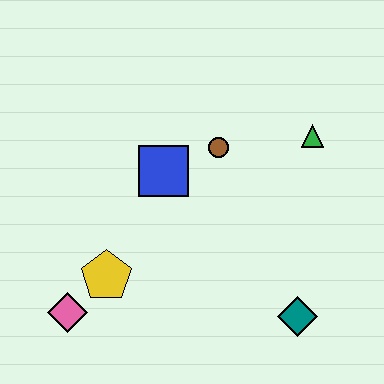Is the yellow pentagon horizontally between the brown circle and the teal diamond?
No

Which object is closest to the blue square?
The brown circle is closest to the blue square.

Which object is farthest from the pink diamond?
The green triangle is farthest from the pink diamond.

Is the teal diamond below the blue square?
Yes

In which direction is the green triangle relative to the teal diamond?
The green triangle is above the teal diamond.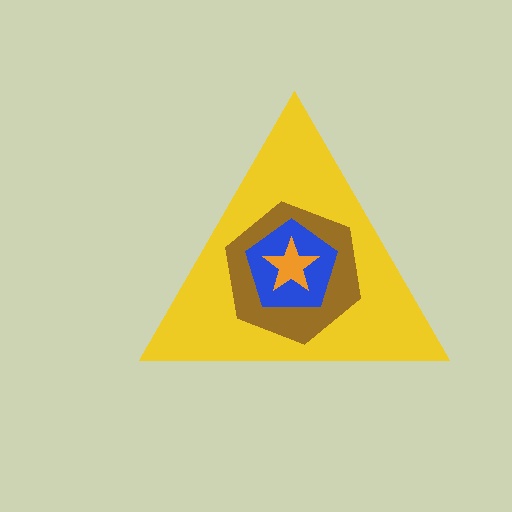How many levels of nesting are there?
4.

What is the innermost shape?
The orange star.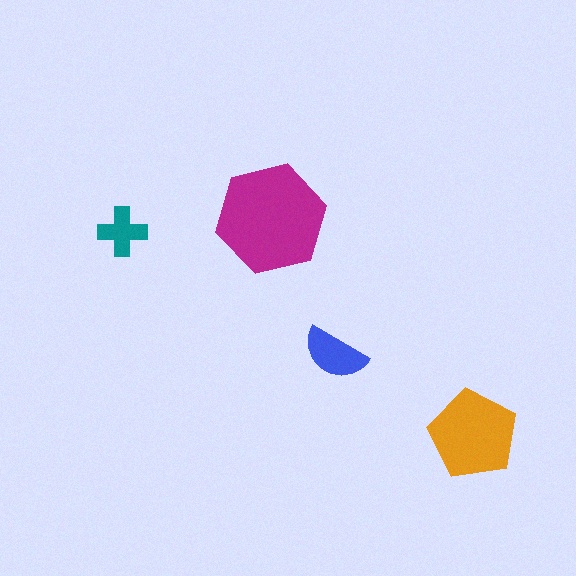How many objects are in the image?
There are 4 objects in the image.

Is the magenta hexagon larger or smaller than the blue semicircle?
Larger.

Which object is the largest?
The magenta hexagon.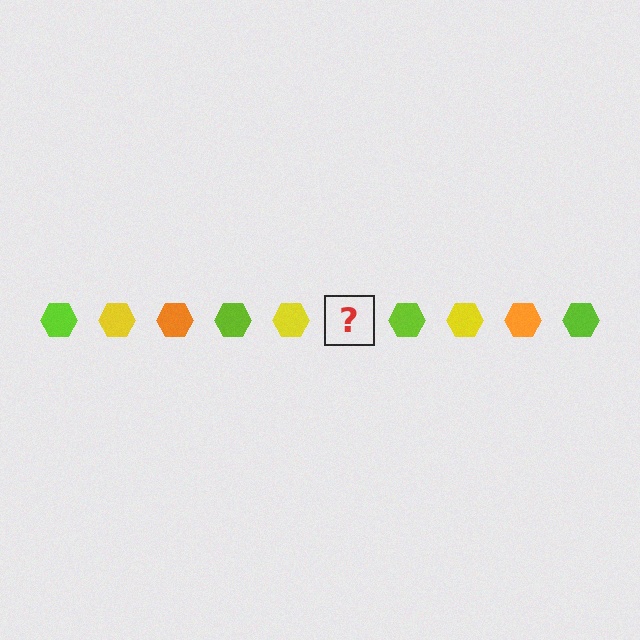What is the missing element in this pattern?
The missing element is an orange hexagon.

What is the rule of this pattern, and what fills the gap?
The rule is that the pattern cycles through lime, yellow, orange hexagons. The gap should be filled with an orange hexagon.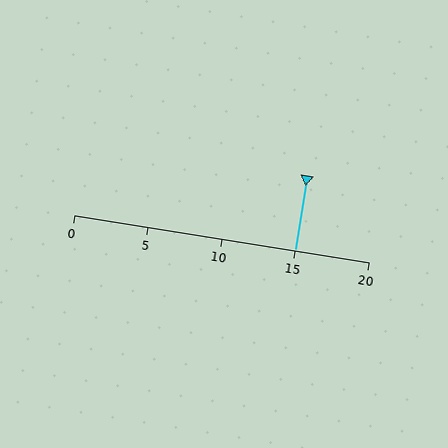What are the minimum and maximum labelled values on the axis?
The axis runs from 0 to 20.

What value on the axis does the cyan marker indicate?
The marker indicates approximately 15.